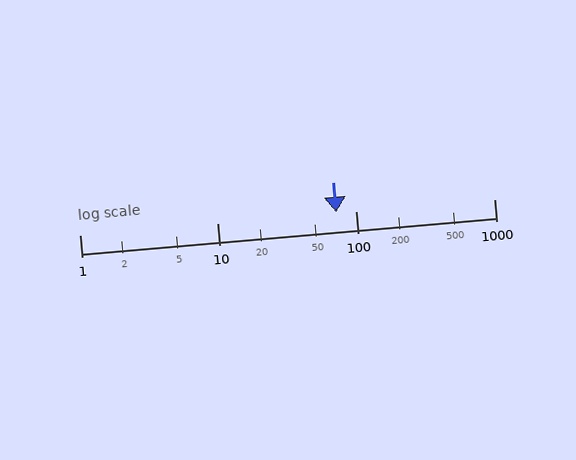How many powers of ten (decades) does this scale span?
The scale spans 3 decades, from 1 to 1000.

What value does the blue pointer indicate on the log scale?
The pointer indicates approximately 72.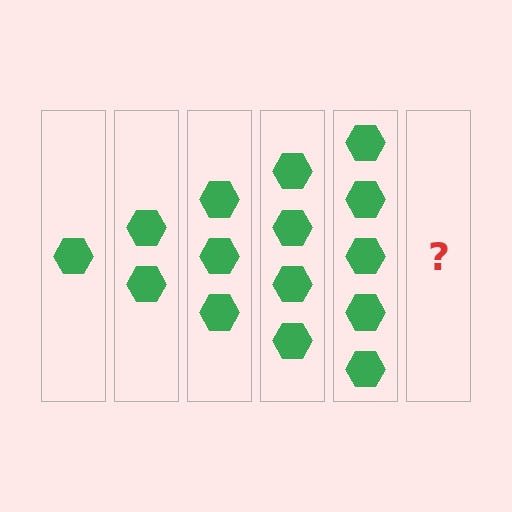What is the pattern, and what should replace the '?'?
The pattern is that each step adds one more hexagon. The '?' should be 6 hexagons.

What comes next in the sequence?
The next element should be 6 hexagons.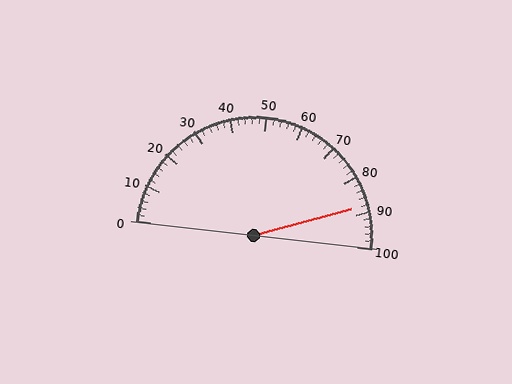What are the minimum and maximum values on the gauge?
The gauge ranges from 0 to 100.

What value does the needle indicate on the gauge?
The needle indicates approximately 88.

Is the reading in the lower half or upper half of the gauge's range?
The reading is in the upper half of the range (0 to 100).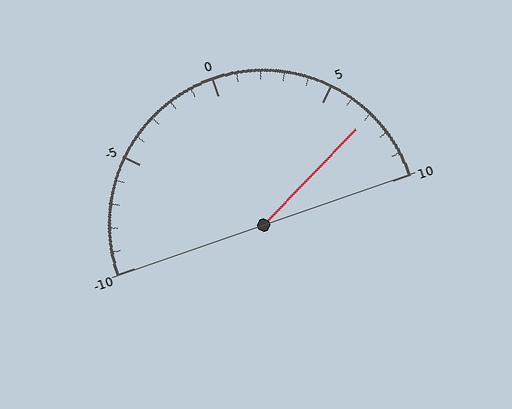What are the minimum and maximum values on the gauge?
The gauge ranges from -10 to 10.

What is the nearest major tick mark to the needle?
The nearest major tick mark is 5.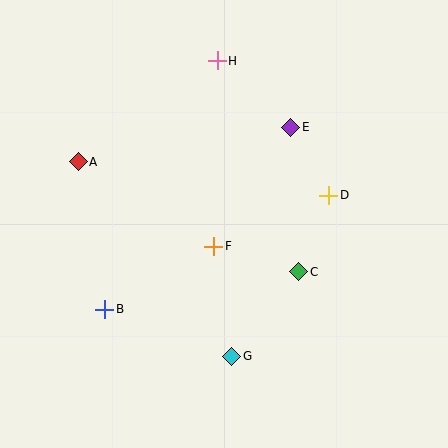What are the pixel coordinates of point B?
Point B is at (105, 309).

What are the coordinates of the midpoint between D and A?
The midpoint between D and A is at (204, 178).